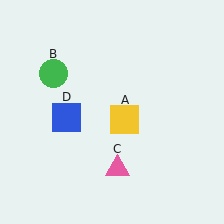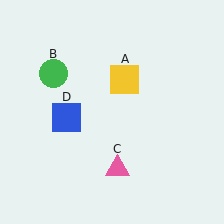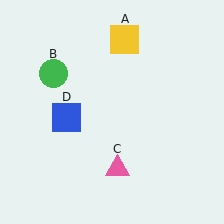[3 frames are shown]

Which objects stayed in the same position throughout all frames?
Green circle (object B) and pink triangle (object C) and blue square (object D) remained stationary.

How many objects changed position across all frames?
1 object changed position: yellow square (object A).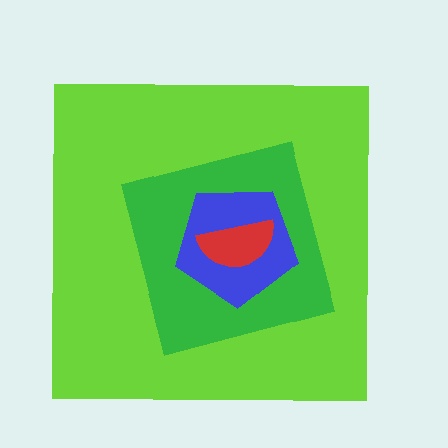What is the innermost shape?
The red semicircle.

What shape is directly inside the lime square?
The green square.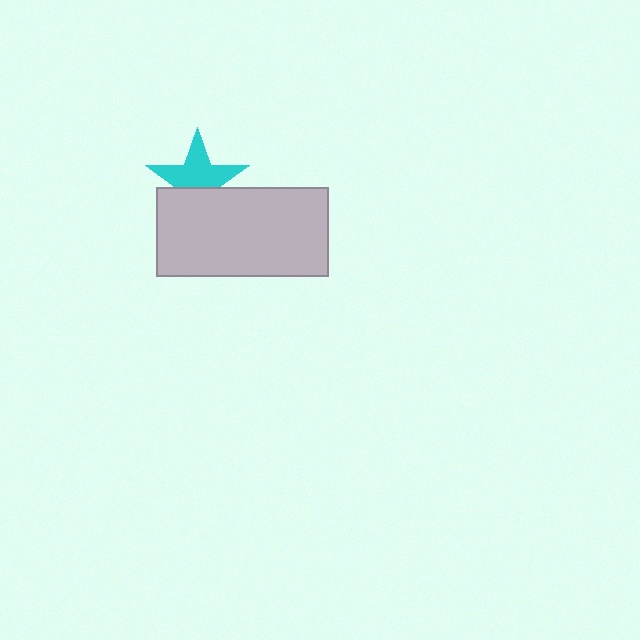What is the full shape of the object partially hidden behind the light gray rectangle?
The partially hidden object is a cyan star.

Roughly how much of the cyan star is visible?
About half of it is visible (roughly 62%).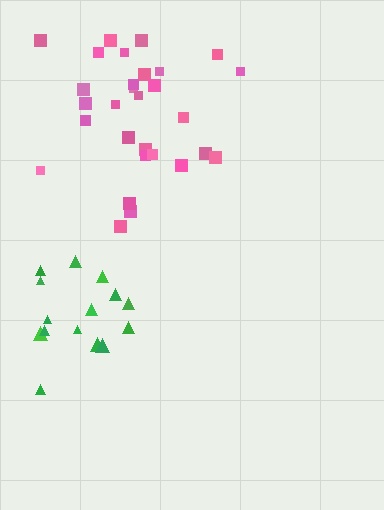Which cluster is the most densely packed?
Green.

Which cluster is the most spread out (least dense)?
Pink.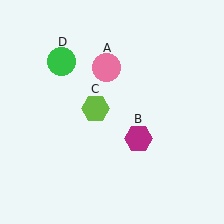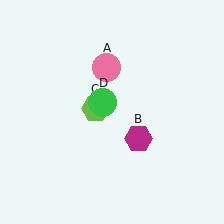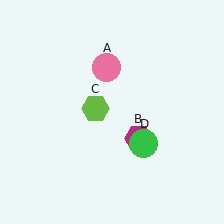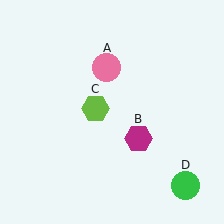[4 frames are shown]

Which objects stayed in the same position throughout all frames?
Pink circle (object A) and magenta hexagon (object B) and lime hexagon (object C) remained stationary.